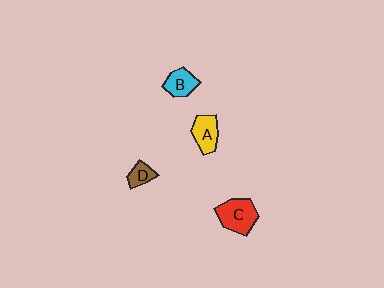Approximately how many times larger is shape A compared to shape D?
Approximately 1.6 times.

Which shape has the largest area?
Shape C (red).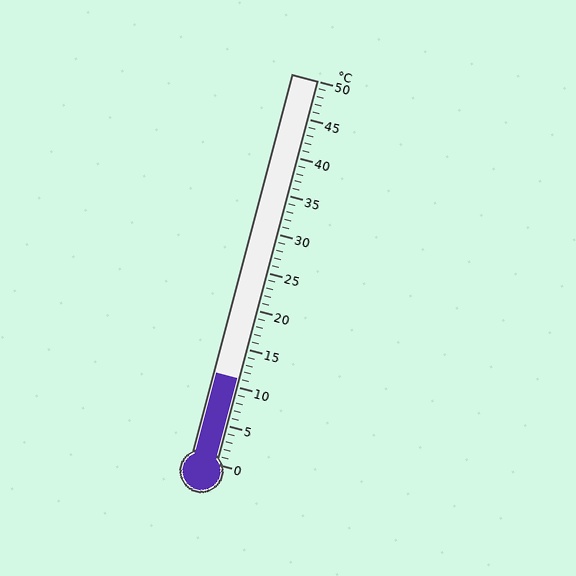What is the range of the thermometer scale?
The thermometer scale ranges from 0°C to 50°C.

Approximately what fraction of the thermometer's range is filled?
The thermometer is filled to approximately 20% of its range.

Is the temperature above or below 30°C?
The temperature is below 30°C.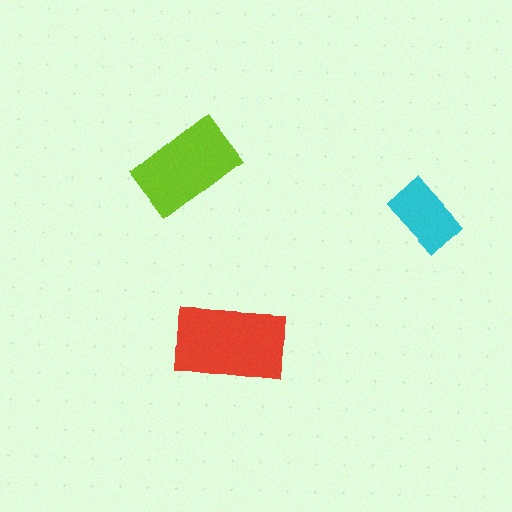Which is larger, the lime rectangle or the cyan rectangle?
The lime one.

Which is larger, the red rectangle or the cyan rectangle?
The red one.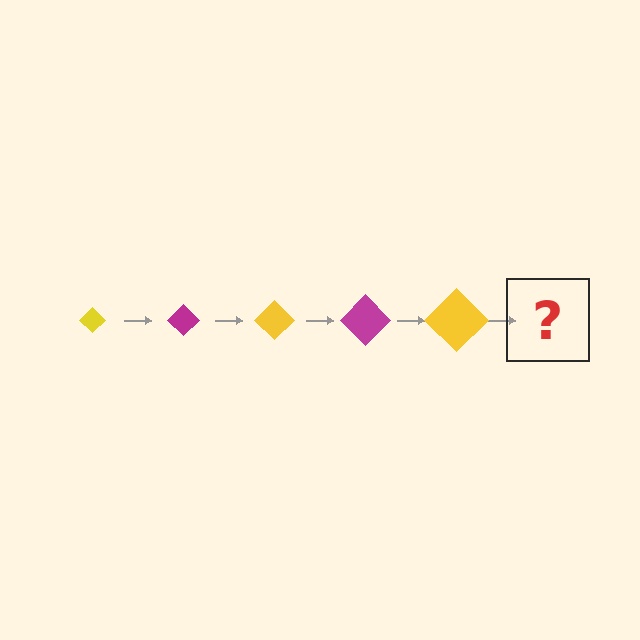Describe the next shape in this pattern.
It should be a magenta diamond, larger than the previous one.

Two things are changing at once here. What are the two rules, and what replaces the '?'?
The two rules are that the diamond grows larger each step and the color cycles through yellow and magenta. The '?' should be a magenta diamond, larger than the previous one.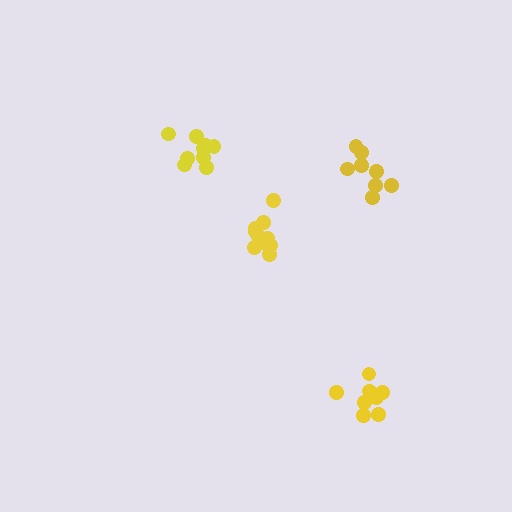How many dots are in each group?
Group 1: 8 dots, Group 2: 9 dots, Group 3: 8 dots, Group 4: 10 dots (35 total).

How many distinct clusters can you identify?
There are 4 distinct clusters.